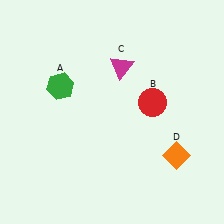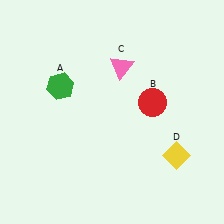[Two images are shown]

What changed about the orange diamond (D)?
In Image 1, D is orange. In Image 2, it changed to yellow.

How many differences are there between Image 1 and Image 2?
There are 2 differences between the two images.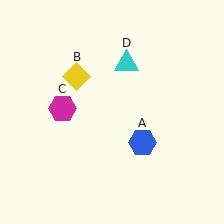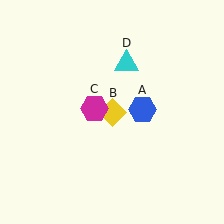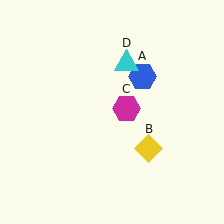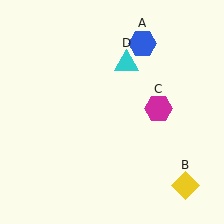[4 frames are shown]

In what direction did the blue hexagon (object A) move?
The blue hexagon (object A) moved up.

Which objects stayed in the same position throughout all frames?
Cyan triangle (object D) remained stationary.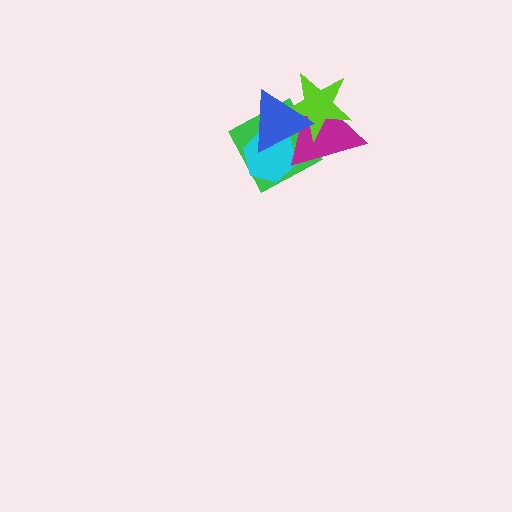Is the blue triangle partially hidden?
No, no other shape covers it.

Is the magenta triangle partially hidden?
Yes, it is partially covered by another shape.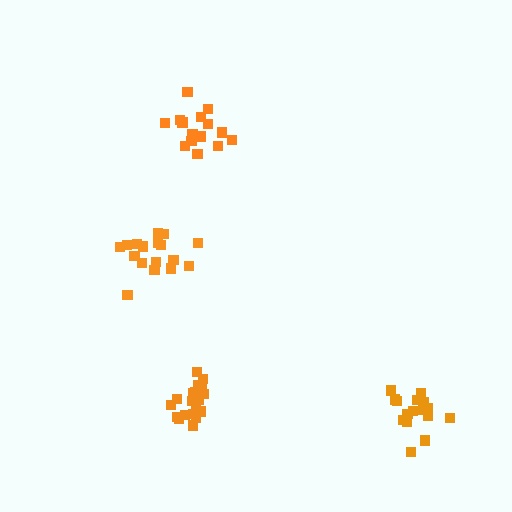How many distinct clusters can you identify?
There are 4 distinct clusters.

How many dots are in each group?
Group 1: 18 dots, Group 2: 17 dots, Group 3: 20 dots, Group 4: 16 dots (71 total).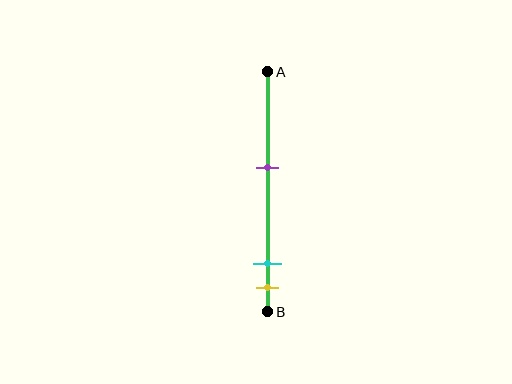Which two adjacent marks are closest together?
The cyan and yellow marks are the closest adjacent pair.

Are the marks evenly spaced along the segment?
No, the marks are not evenly spaced.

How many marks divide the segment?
There are 3 marks dividing the segment.